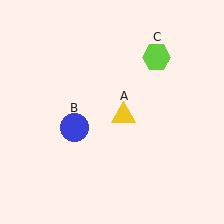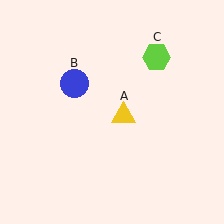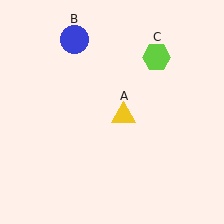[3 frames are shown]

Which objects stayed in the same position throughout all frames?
Yellow triangle (object A) and lime hexagon (object C) remained stationary.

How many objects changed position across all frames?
1 object changed position: blue circle (object B).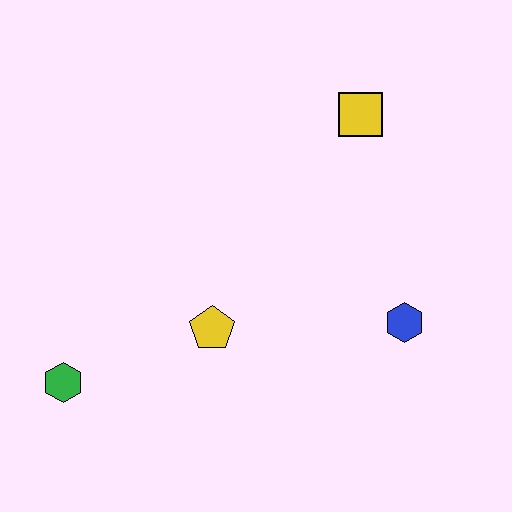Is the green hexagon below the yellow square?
Yes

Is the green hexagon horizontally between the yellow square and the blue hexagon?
No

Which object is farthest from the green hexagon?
The yellow square is farthest from the green hexagon.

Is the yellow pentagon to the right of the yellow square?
No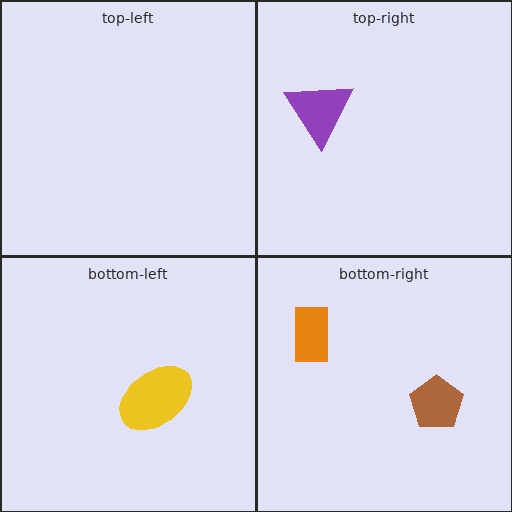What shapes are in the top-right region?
The purple triangle.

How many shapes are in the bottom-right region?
2.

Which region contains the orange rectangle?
The bottom-right region.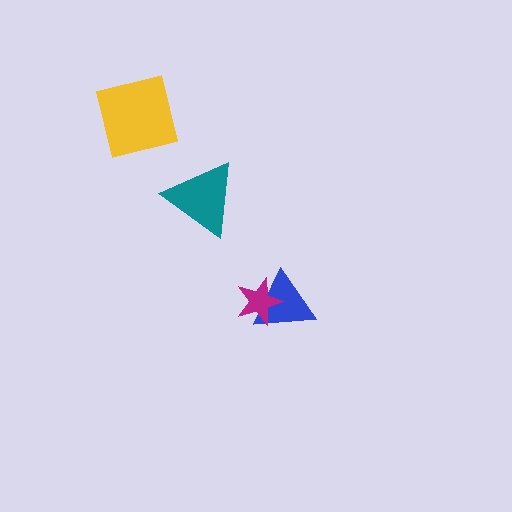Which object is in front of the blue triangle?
The magenta star is in front of the blue triangle.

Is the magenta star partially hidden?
No, no other shape covers it.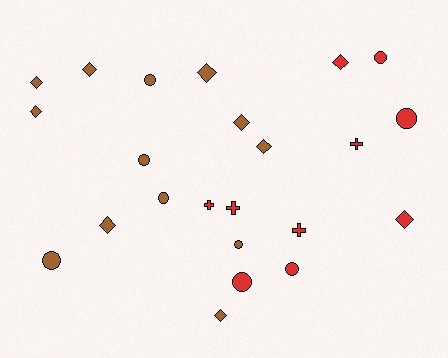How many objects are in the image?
There are 23 objects.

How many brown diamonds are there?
There are 8 brown diamonds.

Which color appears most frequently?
Brown, with 13 objects.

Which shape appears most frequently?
Diamond, with 10 objects.